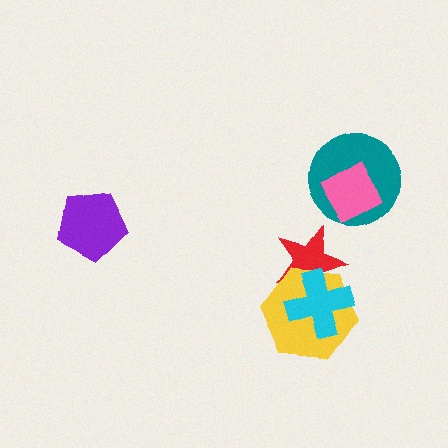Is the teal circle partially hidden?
Yes, it is partially covered by another shape.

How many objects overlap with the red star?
2 objects overlap with the red star.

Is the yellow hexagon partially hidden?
Yes, it is partially covered by another shape.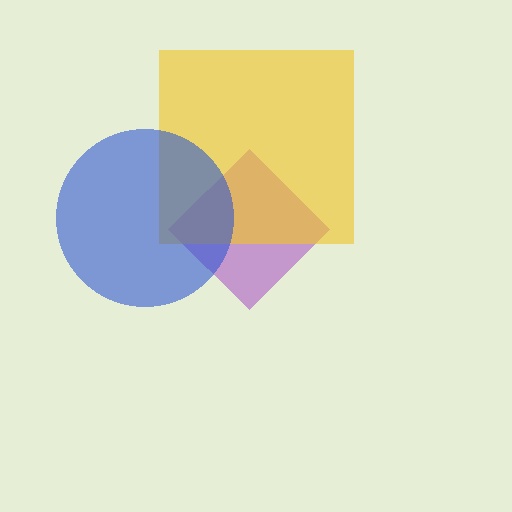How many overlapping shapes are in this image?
There are 3 overlapping shapes in the image.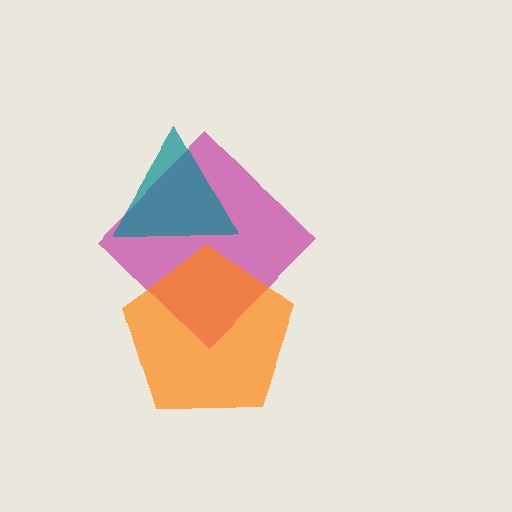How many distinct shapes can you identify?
There are 3 distinct shapes: a magenta diamond, a teal triangle, an orange pentagon.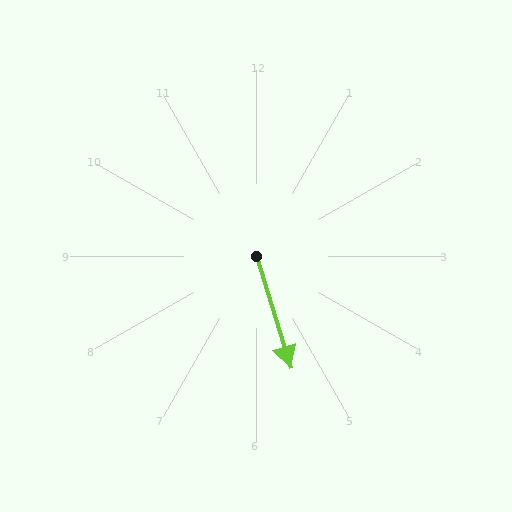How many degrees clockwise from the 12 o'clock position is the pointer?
Approximately 163 degrees.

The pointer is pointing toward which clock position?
Roughly 5 o'clock.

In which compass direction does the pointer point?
South.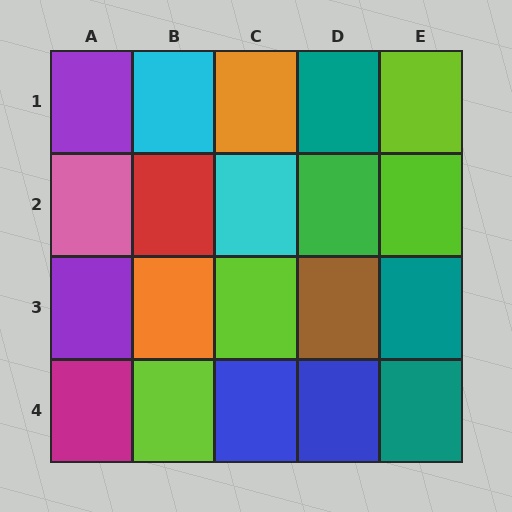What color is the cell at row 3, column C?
Lime.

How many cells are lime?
4 cells are lime.